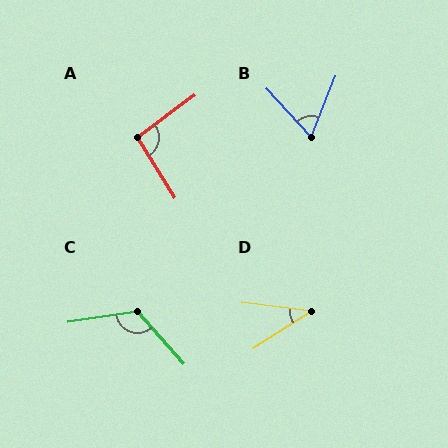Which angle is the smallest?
D, at approximately 40 degrees.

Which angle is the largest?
C, at approximately 123 degrees.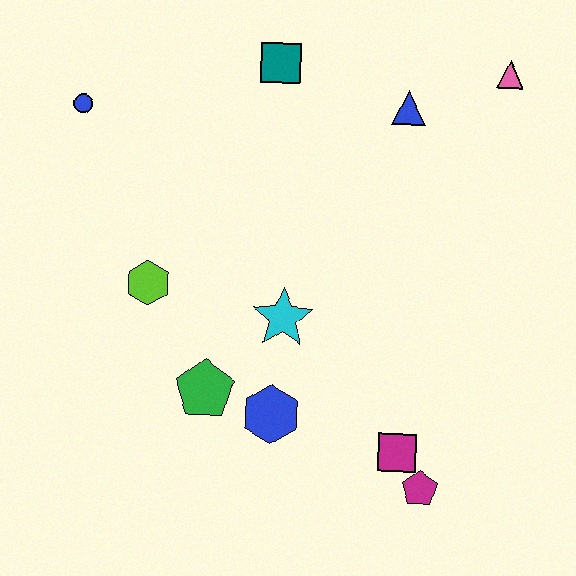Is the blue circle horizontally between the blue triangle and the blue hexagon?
No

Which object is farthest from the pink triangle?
The green pentagon is farthest from the pink triangle.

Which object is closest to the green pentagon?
The blue hexagon is closest to the green pentagon.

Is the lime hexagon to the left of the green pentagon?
Yes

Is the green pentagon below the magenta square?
No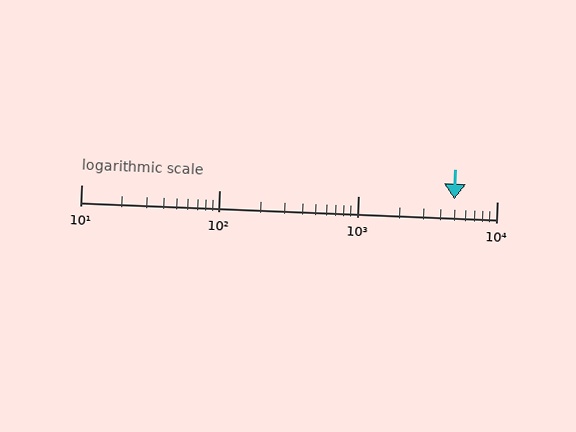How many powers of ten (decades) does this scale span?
The scale spans 3 decades, from 10 to 10000.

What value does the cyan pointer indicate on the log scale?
The pointer indicates approximately 4900.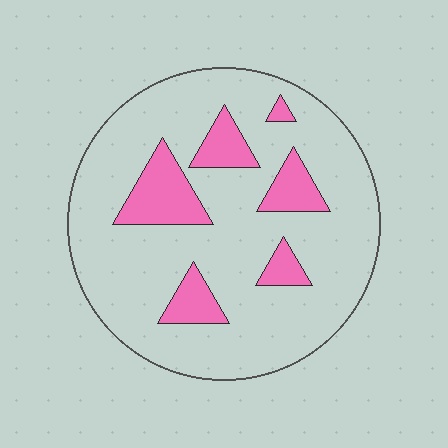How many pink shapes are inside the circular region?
6.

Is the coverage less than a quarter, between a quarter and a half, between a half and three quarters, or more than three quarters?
Less than a quarter.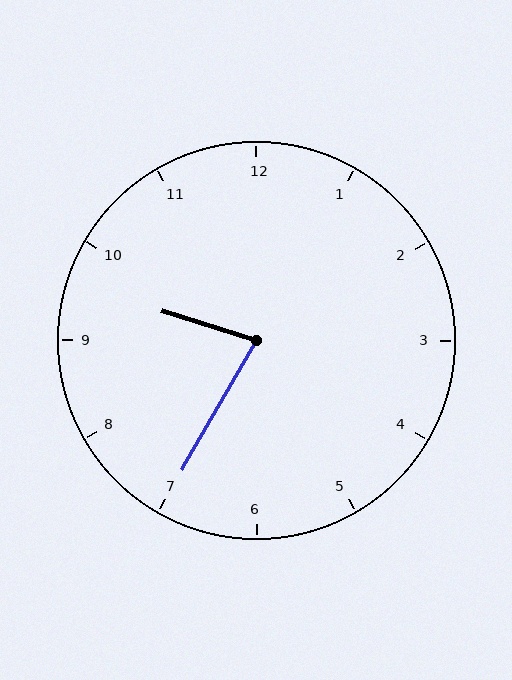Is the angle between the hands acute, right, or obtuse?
It is acute.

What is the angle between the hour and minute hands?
Approximately 78 degrees.